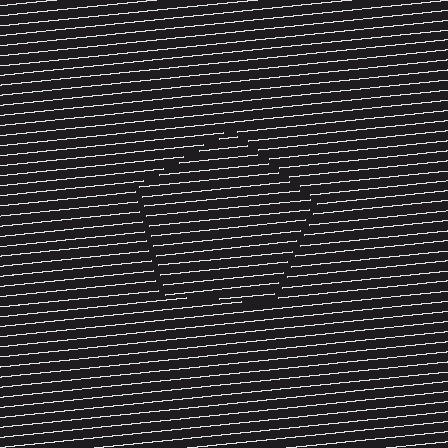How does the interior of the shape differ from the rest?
The interior of the shape contains the same grating, shifted by half a period — the contour is defined by the phase discontinuity where line-ends from the inner and outer gratings abut.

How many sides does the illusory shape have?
5 sides — the line-ends trace a pentagon.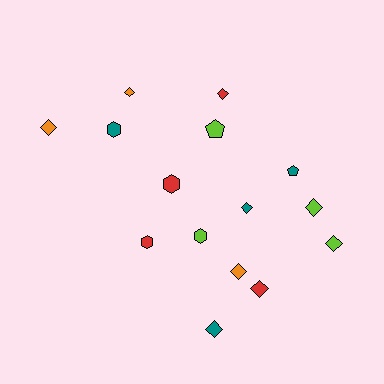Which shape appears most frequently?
Diamond, with 9 objects.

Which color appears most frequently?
Red, with 4 objects.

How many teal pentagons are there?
There is 1 teal pentagon.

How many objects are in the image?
There are 15 objects.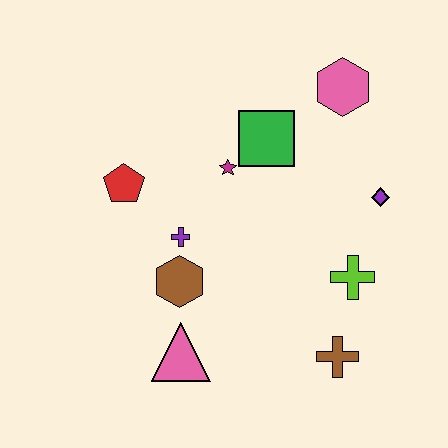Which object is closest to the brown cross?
The lime cross is closest to the brown cross.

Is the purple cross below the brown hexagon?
No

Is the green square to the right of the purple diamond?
No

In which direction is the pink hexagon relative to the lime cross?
The pink hexagon is above the lime cross.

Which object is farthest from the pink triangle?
The pink hexagon is farthest from the pink triangle.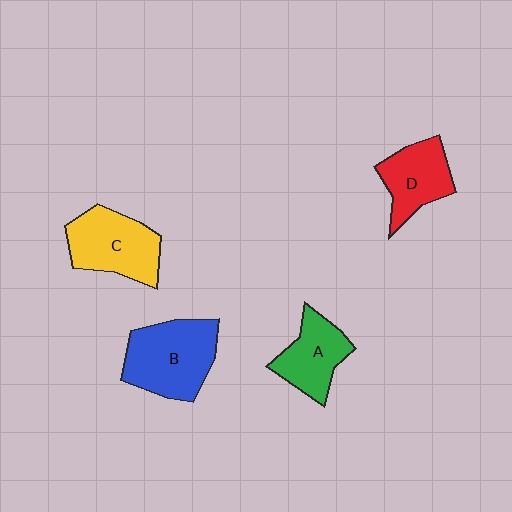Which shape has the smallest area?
Shape A (green).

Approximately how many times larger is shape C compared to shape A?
Approximately 1.3 times.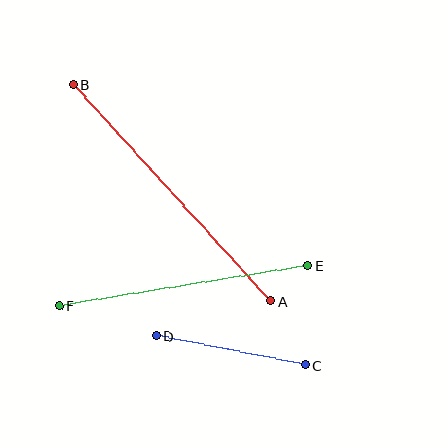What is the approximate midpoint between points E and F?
The midpoint is at approximately (183, 286) pixels.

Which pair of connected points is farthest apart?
Points A and B are farthest apart.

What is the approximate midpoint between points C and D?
The midpoint is at approximately (231, 351) pixels.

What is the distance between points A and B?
The distance is approximately 293 pixels.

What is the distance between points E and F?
The distance is approximately 252 pixels.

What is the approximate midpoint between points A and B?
The midpoint is at approximately (172, 193) pixels.